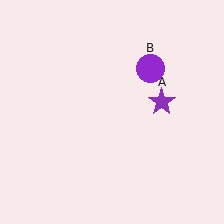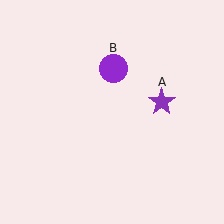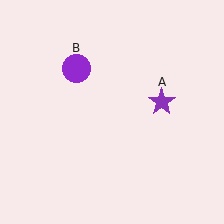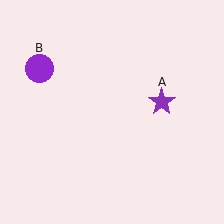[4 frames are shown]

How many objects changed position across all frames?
1 object changed position: purple circle (object B).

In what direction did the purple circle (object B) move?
The purple circle (object B) moved left.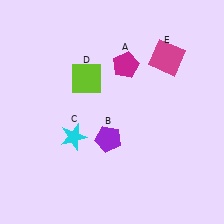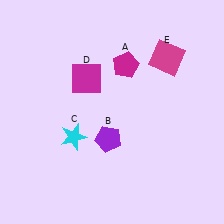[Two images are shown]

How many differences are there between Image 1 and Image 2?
There is 1 difference between the two images.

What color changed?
The square (D) changed from lime in Image 1 to magenta in Image 2.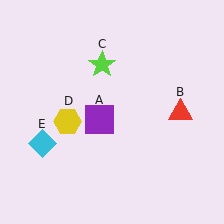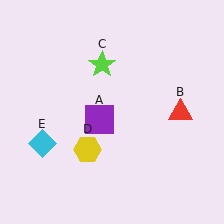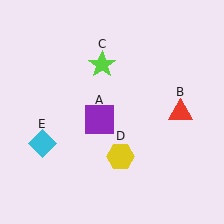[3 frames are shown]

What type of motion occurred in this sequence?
The yellow hexagon (object D) rotated counterclockwise around the center of the scene.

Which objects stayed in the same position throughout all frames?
Purple square (object A) and red triangle (object B) and lime star (object C) and cyan diamond (object E) remained stationary.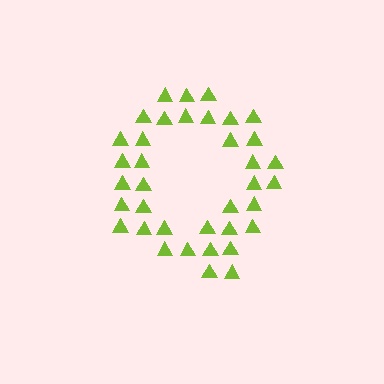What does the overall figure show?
The overall figure shows the letter Q.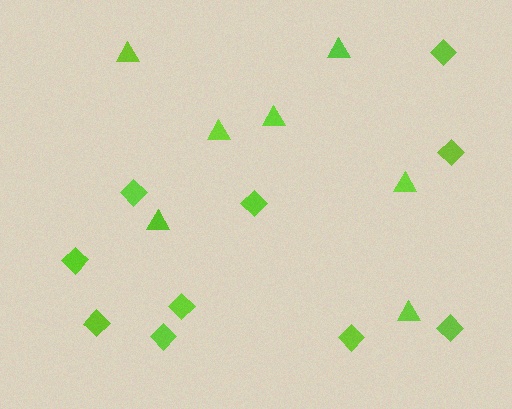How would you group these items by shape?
There are 2 groups: one group of diamonds (10) and one group of triangles (7).